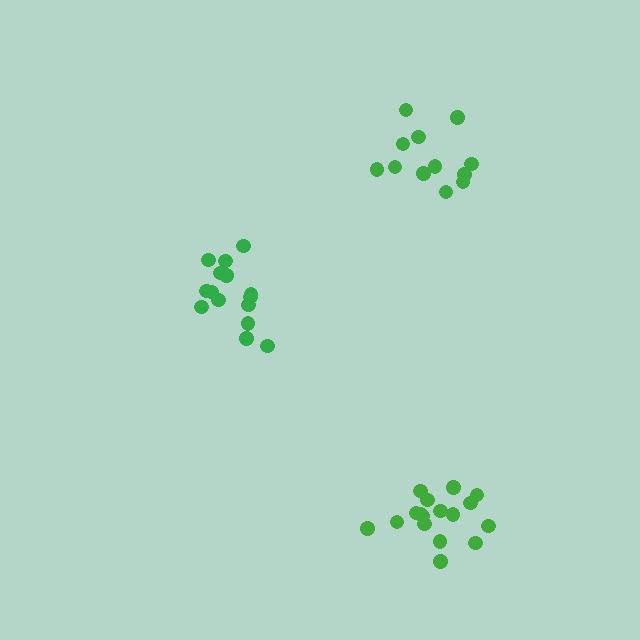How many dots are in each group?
Group 1: 12 dots, Group 2: 15 dots, Group 3: 17 dots (44 total).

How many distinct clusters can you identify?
There are 3 distinct clusters.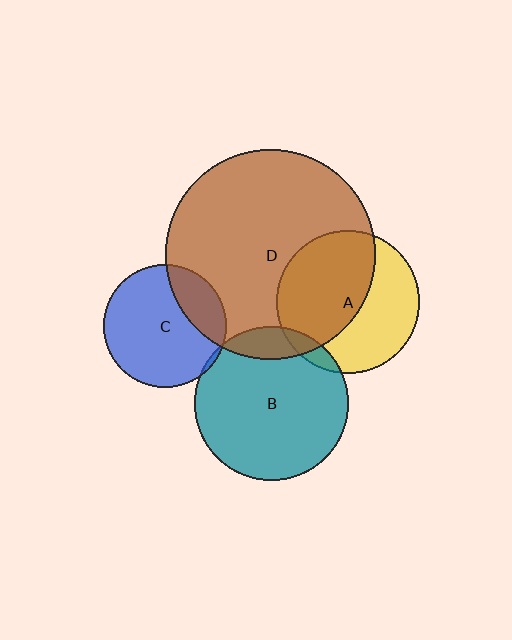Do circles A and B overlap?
Yes.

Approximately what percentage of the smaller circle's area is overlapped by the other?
Approximately 5%.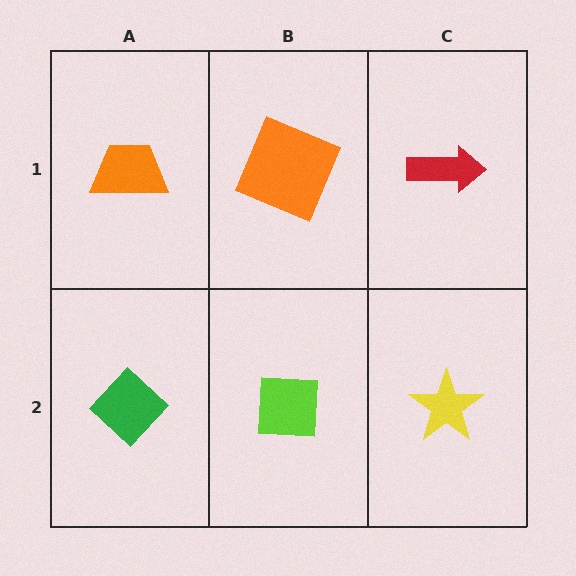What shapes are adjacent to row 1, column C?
A yellow star (row 2, column C), an orange square (row 1, column B).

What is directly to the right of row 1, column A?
An orange square.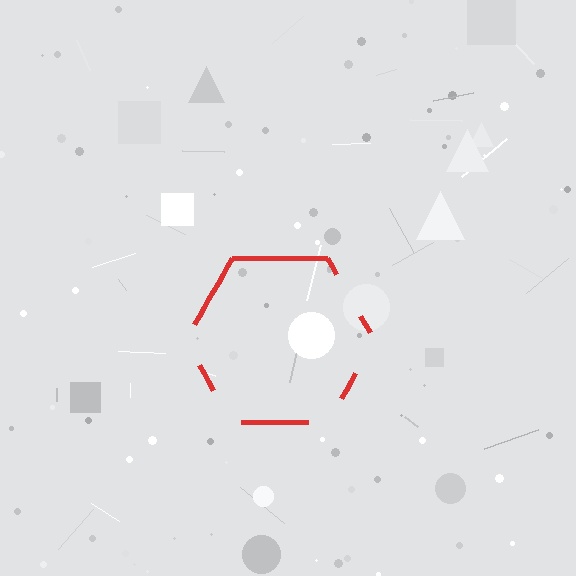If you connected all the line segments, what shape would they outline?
They would outline a hexagon.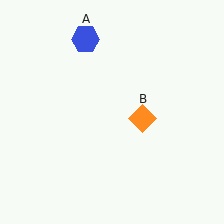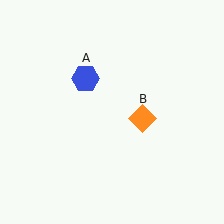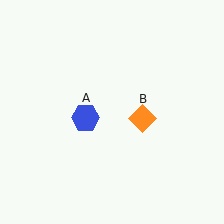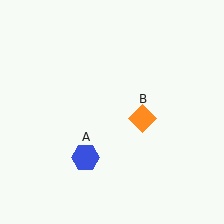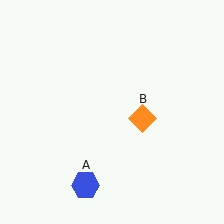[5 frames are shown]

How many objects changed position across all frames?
1 object changed position: blue hexagon (object A).